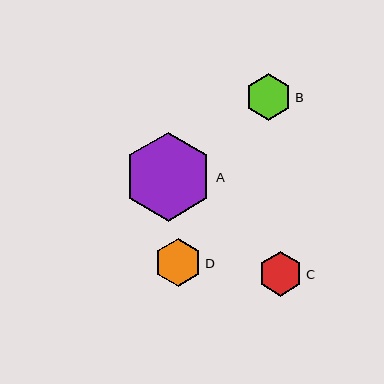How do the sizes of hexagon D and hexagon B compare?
Hexagon D and hexagon B are approximately the same size.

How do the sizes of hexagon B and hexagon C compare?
Hexagon B and hexagon C are approximately the same size.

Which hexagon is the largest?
Hexagon A is the largest with a size of approximately 89 pixels.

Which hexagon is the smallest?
Hexagon C is the smallest with a size of approximately 45 pixels.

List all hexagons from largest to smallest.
From largest to smallest: A, D, B, C.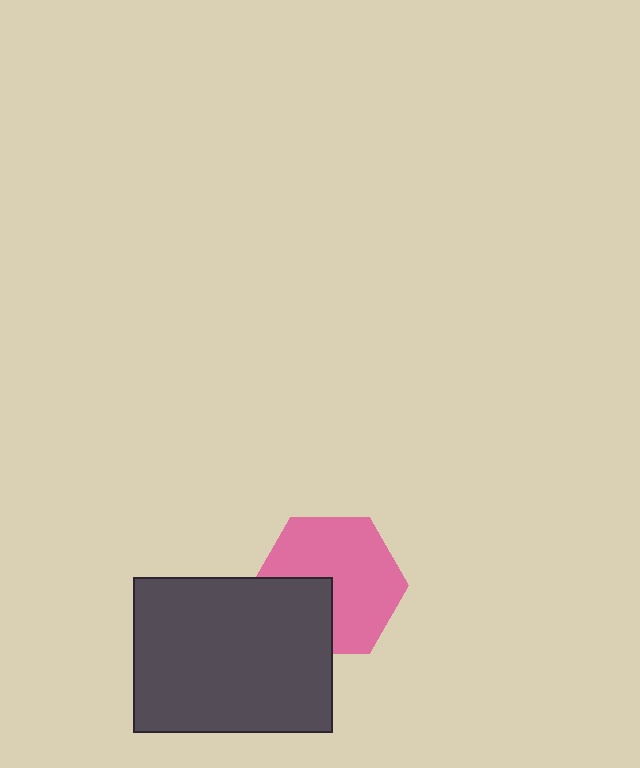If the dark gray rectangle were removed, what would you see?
You would see the complete pink hexagon.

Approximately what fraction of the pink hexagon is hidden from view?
Roughly 30% of the pink hexagon is hidden behind the dark gray rectangle.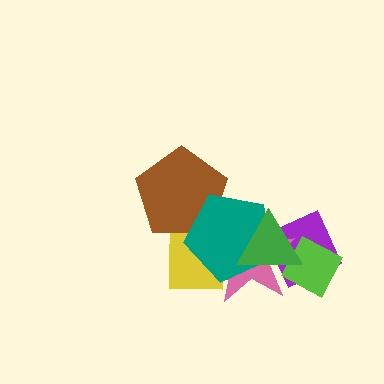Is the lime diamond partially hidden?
Yes, it is partially covered by another shape.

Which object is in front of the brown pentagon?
The teal pentagon is in front of the brown pentagon.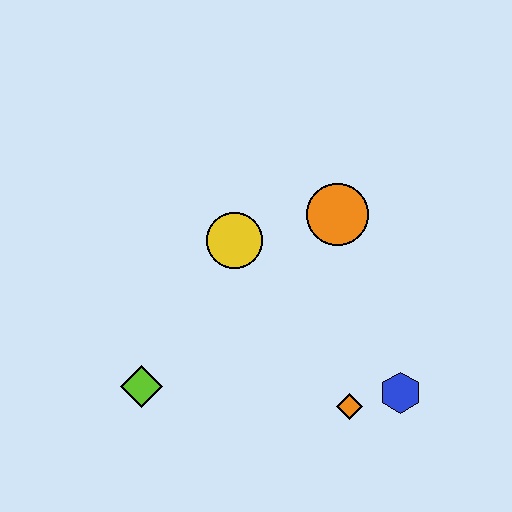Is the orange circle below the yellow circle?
No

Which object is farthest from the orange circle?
The lime diamond is farthest from the orange circle.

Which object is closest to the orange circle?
The yellow circle is closest to the orange circle.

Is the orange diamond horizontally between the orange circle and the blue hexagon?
Yes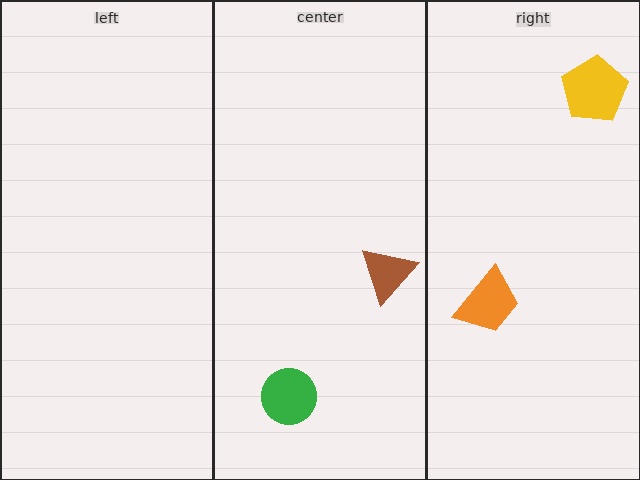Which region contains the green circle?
The center region.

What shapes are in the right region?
The orange trapezoid, the yellow pentagon.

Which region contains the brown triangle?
The center region.